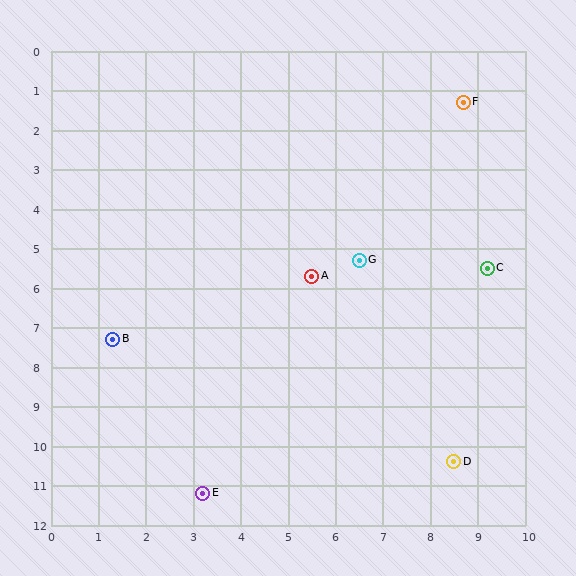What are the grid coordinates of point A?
Point A is at approximately (5.5, 5.7).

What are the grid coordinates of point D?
Point D is at approximately (8.5, 10.4).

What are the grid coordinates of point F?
Point F is at approximately (8.7, 1.3).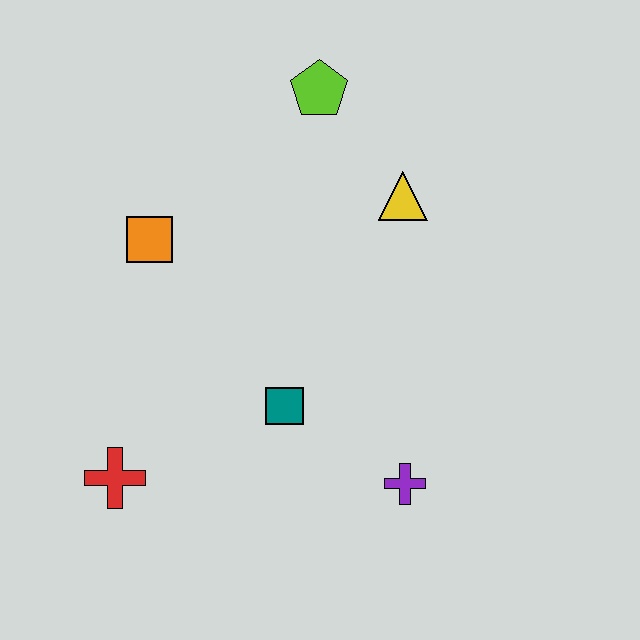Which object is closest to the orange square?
The teal square is closest to the orange square.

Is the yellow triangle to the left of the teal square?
No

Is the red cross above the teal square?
No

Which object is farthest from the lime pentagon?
The red cross is farthest from the lime pentagon.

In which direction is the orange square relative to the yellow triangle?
The orange square is to the left of the yellow triangle.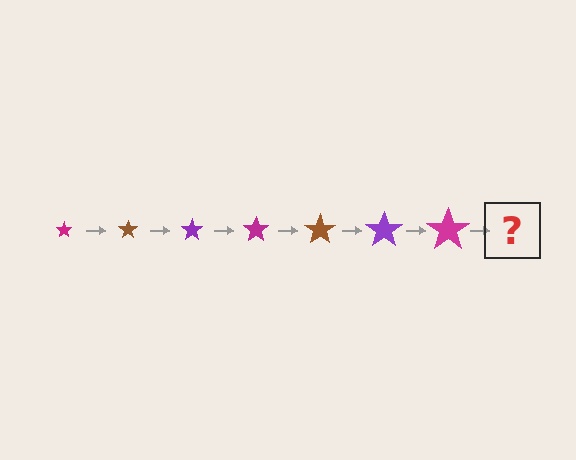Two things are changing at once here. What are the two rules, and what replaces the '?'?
The two rules are that the star grows larger each step and the color cycles through magenta, brown, and purple. The '?' should be a brown star, larger than the previous one.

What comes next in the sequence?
The next element should be a brown star, larger than the previous one.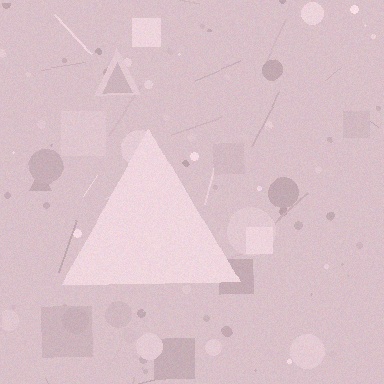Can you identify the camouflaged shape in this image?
The camouflaged shape is a triangle.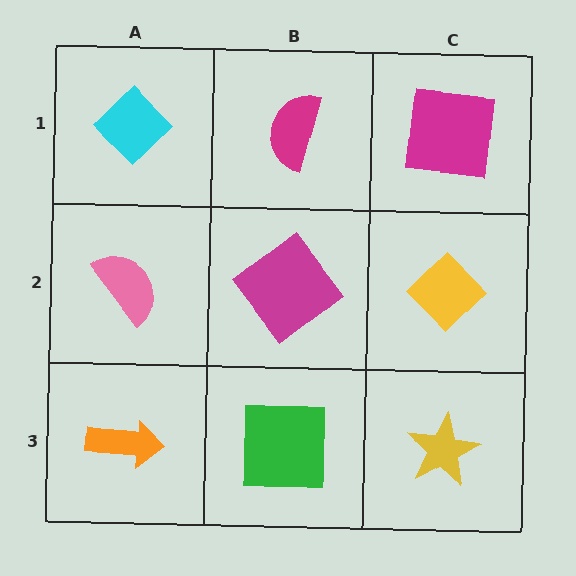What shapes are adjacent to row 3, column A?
A pink semicircle (row 2, column A), a green square (row 3, column B).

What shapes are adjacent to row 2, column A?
A cyan diamond (row 1, column A), an orange arrow (row 3, column A), a magenta diamond (row 2, column B).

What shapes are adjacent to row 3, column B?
A magenta diamond (row 2, column B), an orange arrow (row 3, column A), a yellow star (row 3, column C).